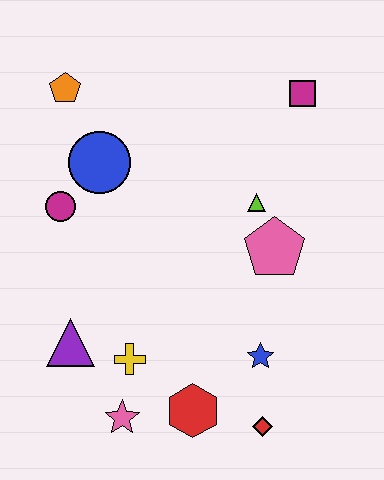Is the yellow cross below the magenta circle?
Yes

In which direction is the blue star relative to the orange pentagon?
The blue star is below the orange pentagon.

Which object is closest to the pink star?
The yellow cross is closest to the pink star.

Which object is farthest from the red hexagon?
The orange pentagon is farthest from the red hexagon.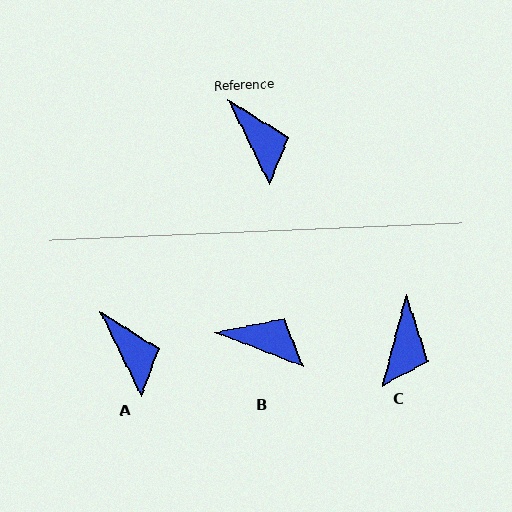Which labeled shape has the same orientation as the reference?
A.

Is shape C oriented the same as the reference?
No, it is off by about 40 degrees.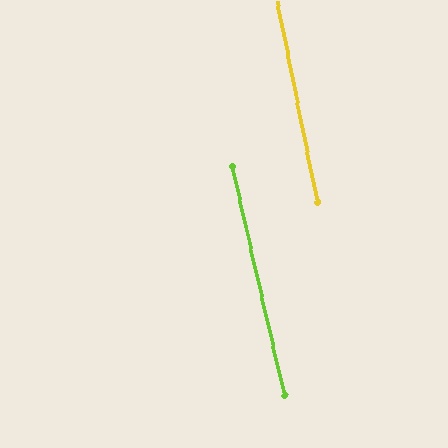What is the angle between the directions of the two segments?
Approximately 2 degrees.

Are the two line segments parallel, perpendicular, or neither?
Parallel — their directions differ by only 1.5°.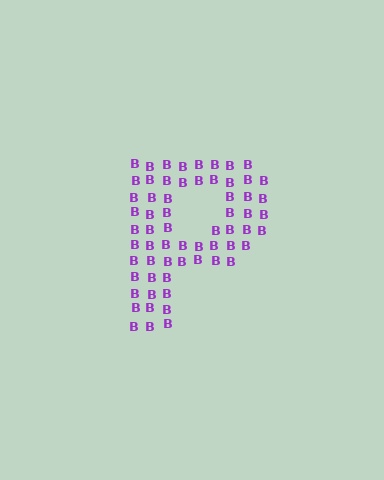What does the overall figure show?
The overall figure shows the letter P.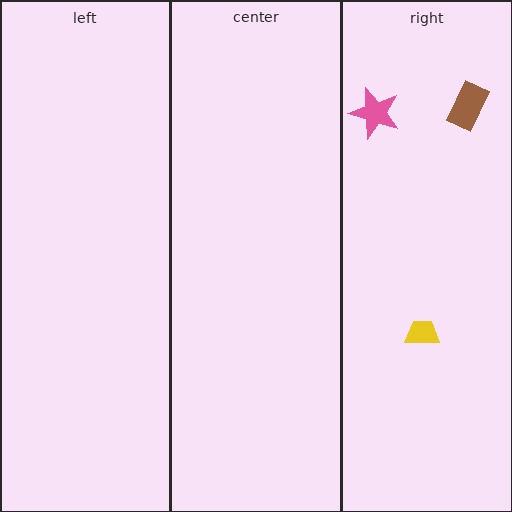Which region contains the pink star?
The right region.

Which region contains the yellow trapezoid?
The right region.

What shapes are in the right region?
The brown rectangle, the yellow trapezoid, the pink star.